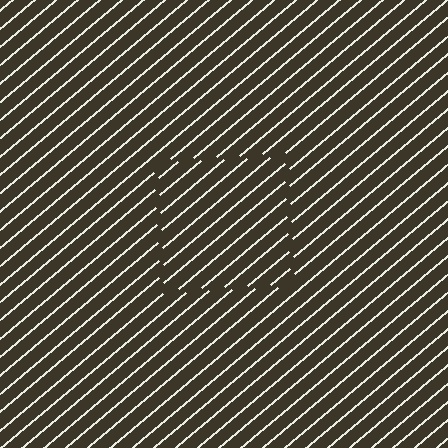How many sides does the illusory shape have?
4 sides — the line-ends trace a square.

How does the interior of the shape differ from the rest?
The interior of the shape contains the same grating, shifted by half a period — the contour is defined by the phase discontinuity where line-ends from the inner and outer gratings abut.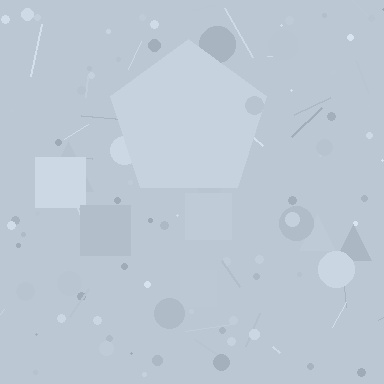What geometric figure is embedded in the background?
A pentagon is embedded in the background.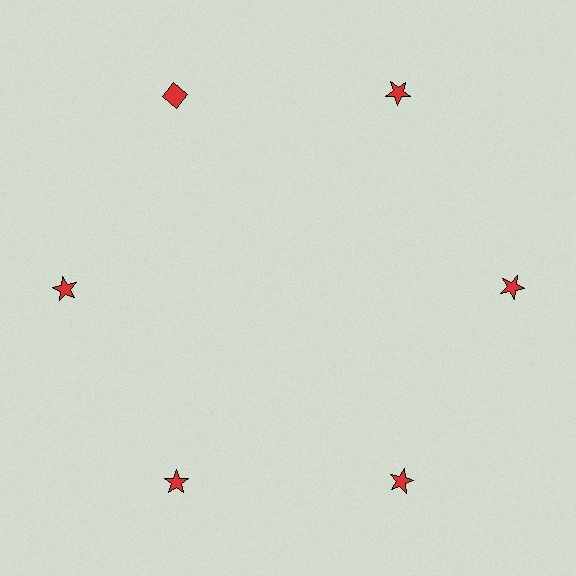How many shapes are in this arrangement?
There are 6 shapes arranged in a ring pattern.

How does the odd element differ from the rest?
It has a different shape: diamond instead of star.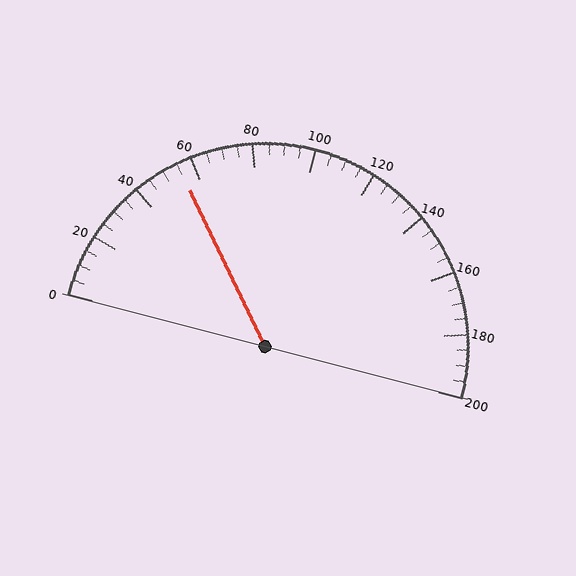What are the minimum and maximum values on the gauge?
The gauge ranges from 0 to 200.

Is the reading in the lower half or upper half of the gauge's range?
The reading is in the lower half of the range (0 to 200).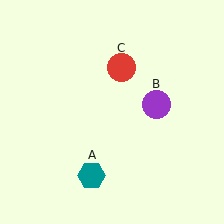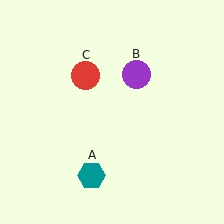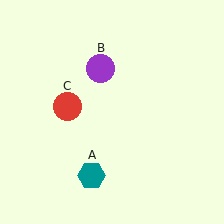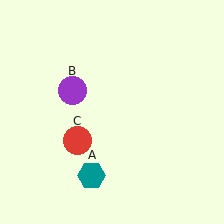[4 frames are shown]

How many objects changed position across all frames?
2 objects changed position: purple circle (object B), red circle (object C).